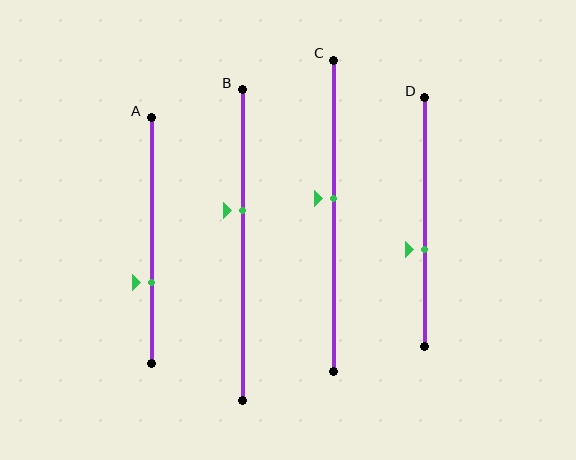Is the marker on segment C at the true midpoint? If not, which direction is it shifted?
No, the marker on segment C is shifted upward by about 6% of the segment length.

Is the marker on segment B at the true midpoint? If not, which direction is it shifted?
No, the marker on segment B is shifted upward by about 11% of the segment length.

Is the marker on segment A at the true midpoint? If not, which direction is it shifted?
No, the marker on segment A is shifted downward by about 17% of the segment length.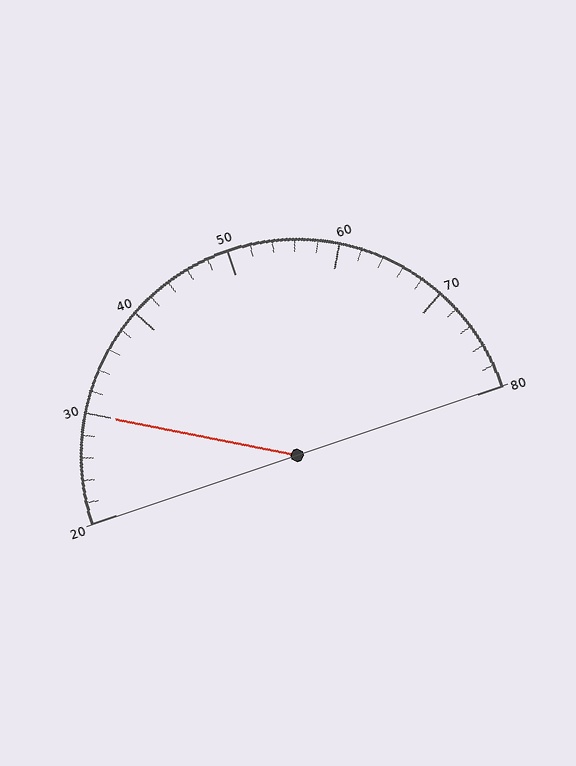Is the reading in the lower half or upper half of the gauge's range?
The reading is in the lower half of the range (20 to 80).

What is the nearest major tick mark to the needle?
The nearest major tick mark is 30.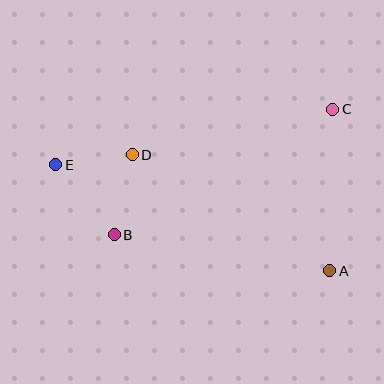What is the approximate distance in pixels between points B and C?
The distance between B and C is approximately 252 pixels.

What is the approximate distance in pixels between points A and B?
The distance between A and B is approximately 218 pixels.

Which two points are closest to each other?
Points D and E are closest to each other.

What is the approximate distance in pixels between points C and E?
The distance between C and E is approximately 283 pixels.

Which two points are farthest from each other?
Points A and E are farthest from each other.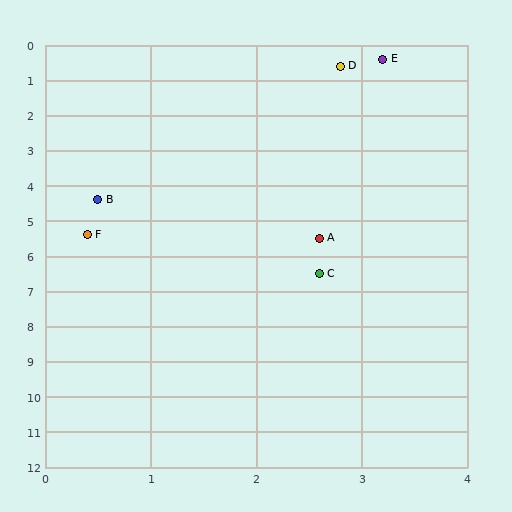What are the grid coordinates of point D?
Point D is at approximately (2.8, 0.6).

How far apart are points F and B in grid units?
Points F and B are about 1.0 grid units apart.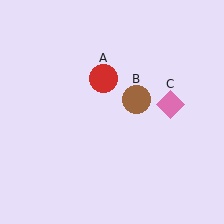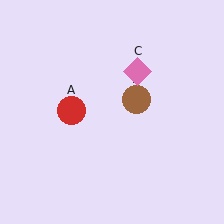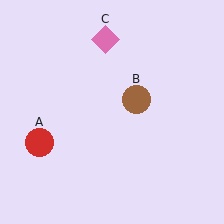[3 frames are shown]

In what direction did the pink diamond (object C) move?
The pink diamond (object C) moved up and to the left.